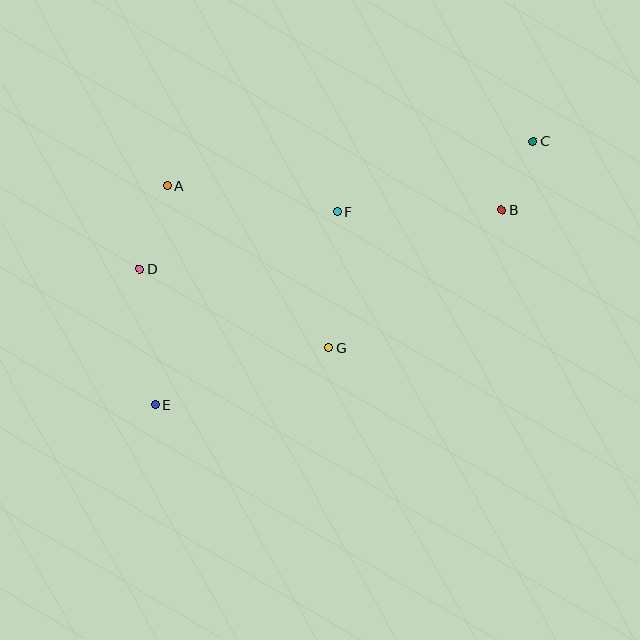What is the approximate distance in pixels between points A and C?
The distance between A and C is approximately 369 pixels.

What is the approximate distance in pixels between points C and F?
The distance between C and F is approximately 209 pixels.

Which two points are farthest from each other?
Points C and E are farthest from each other.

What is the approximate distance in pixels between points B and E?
The distance between B and E is approximately 397 pixels.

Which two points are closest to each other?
Points B and C are closest to each other.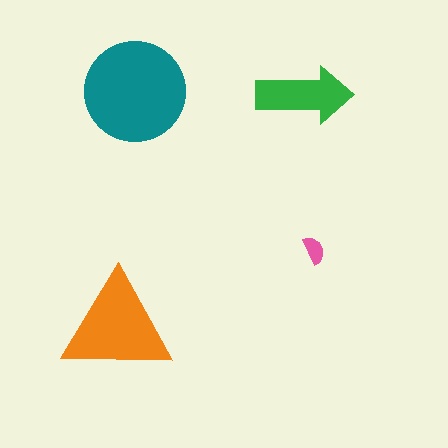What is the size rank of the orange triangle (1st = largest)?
2nd.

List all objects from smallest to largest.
The pink semicircle, the green arrow, the orange triangle, the teal circle.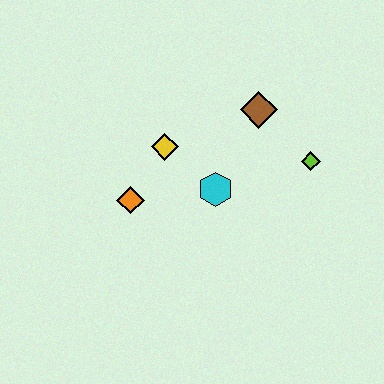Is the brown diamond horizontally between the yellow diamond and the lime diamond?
Yes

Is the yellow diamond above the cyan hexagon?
Yes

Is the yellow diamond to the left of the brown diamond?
Yes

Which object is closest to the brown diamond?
The lime diamond is closest to the brown diamond.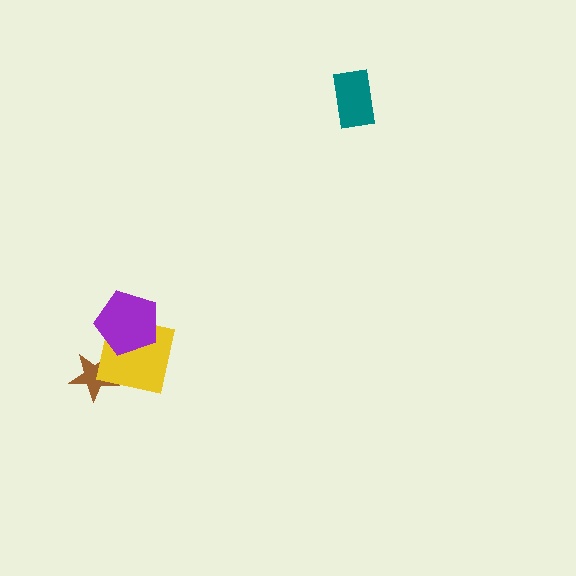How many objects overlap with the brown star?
1 object overlaps with the brown star.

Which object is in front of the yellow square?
The purple pentagon is in front of the yellow square.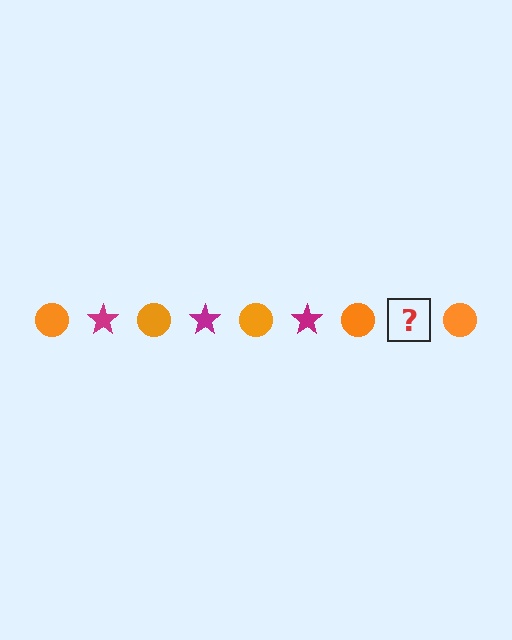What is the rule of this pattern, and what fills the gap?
The rule is that the pattern alternates between orange circle and magenta star. The gap should be filled with a magenta star.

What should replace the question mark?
The question mark should be replaced with a magenta star.